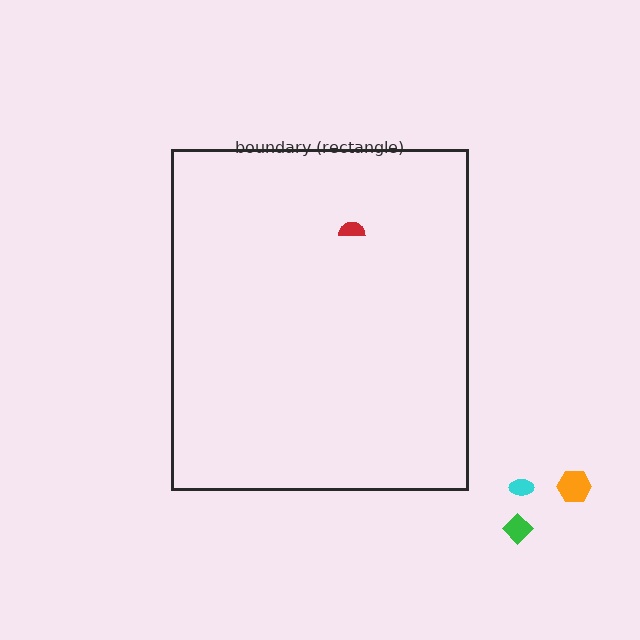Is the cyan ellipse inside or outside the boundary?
Outside.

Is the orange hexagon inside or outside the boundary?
Outside.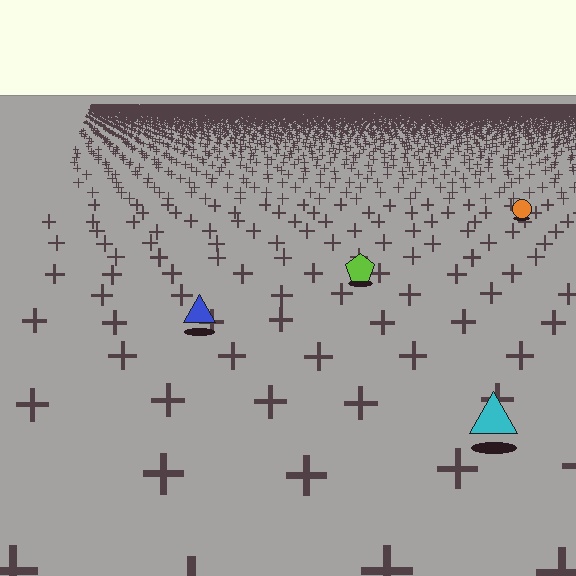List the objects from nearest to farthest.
From nearest to farthest: the cyan triangle, the blue triangle, the lime pentagon, the orange circle.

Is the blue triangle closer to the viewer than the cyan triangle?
No. The cyan triangle is closer — you can tell from the texture gradient: the ground texture is coarser near it.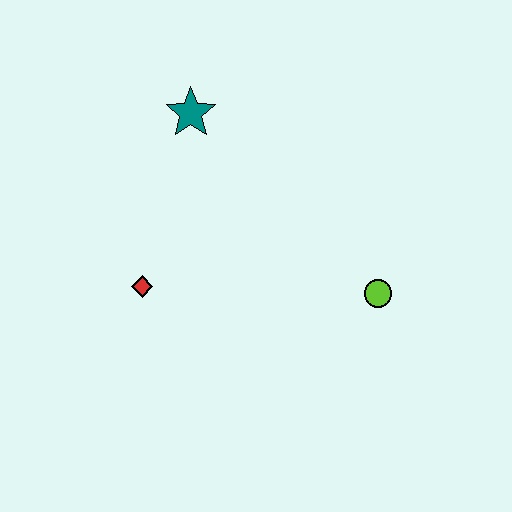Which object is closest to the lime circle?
The red diamond is closest to the lime circle.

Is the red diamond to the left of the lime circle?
Yes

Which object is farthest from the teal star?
The lime circle is farthest from the teal star.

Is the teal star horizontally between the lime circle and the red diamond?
Yes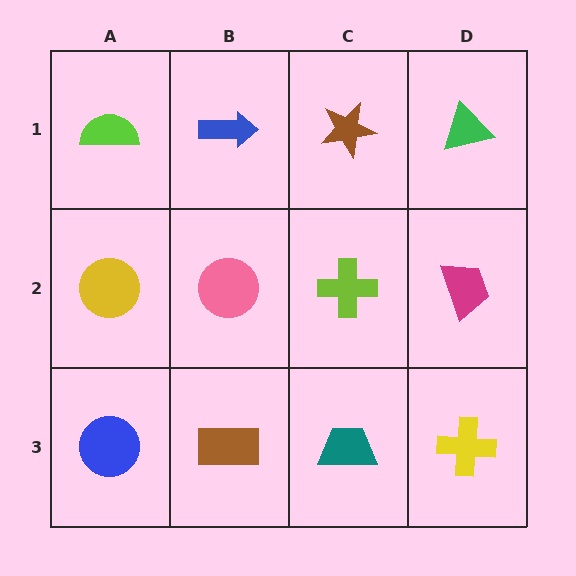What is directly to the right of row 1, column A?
A blue arrow.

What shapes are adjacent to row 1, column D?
A magenta trapezoid (row 2, column D), a brown star (row 1, column C).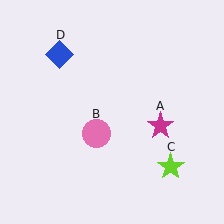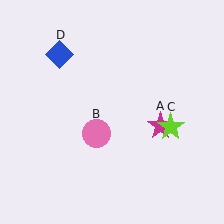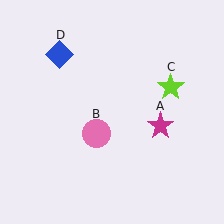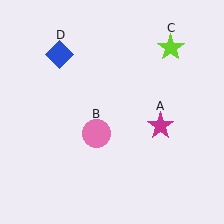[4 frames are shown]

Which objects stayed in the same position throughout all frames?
Magenta star (object A) and pink circle (object B) and blue diamond (object D) remained stationary.